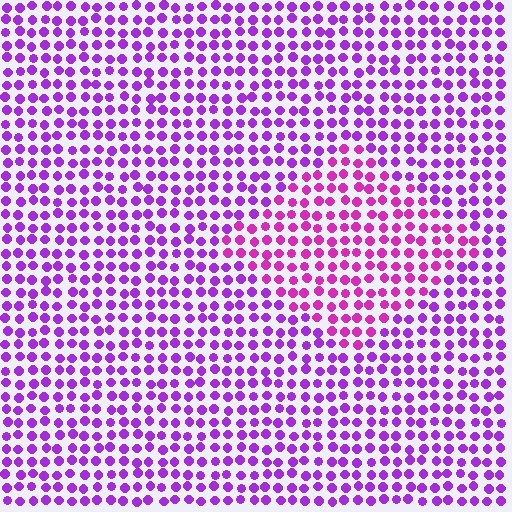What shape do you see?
I see a diamond.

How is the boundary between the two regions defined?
The boundary is defined purely by a slight shift in hue (about 29 degrees). Spacing, size, and orientation are identical on both sides.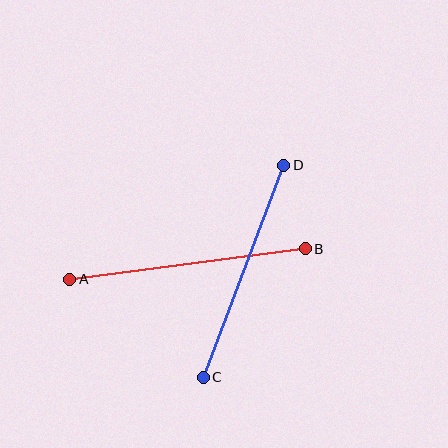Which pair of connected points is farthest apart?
Points A and B are farthest apart.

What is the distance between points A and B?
The distance is approximately 237 pixels.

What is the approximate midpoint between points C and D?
The midpoint is at approximately (244, 271) pixels.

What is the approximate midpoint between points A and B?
The midpoint is at approximately (188, 264) pixels.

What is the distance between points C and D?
The distance is approximately 227 pixels.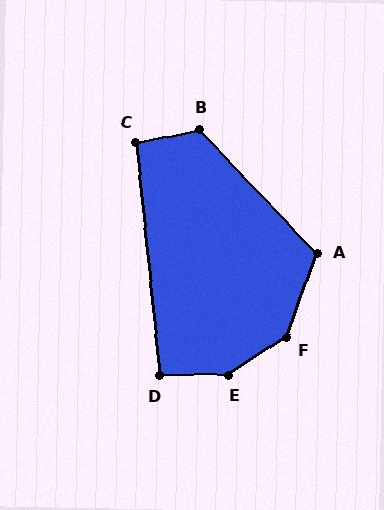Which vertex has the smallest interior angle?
D, at approximately 95 degrees.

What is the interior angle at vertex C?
Approximately 96 degrees (obtuse).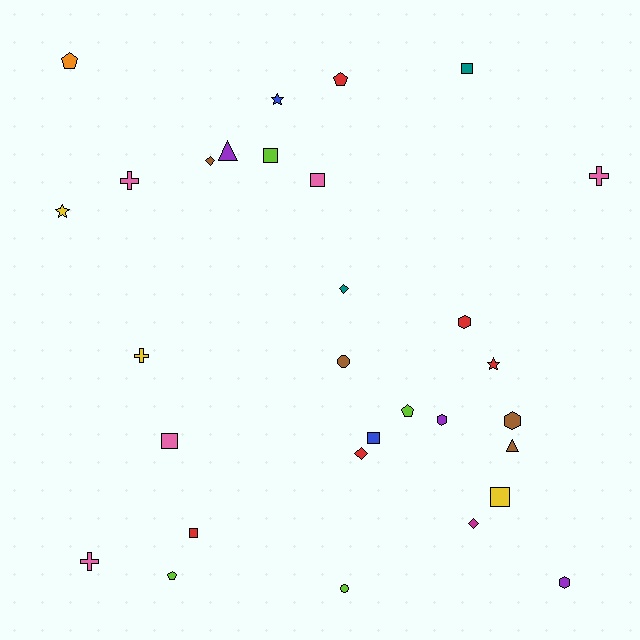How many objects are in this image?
There are 30 objects.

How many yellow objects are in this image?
There are 3 yellow objects.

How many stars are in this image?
There are 3 stars.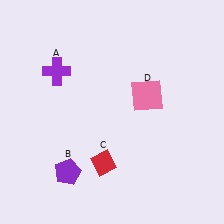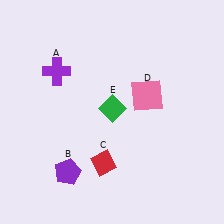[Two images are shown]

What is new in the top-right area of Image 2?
A green diamond (E) was added in the top-right area of Image 2.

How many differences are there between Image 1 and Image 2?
There is 1 difference between the two images.